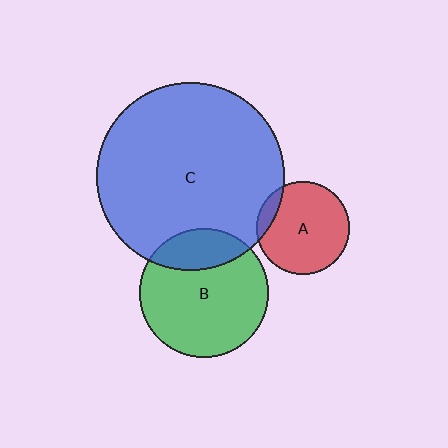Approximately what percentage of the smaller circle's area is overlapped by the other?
Approximately 20%.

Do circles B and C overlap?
Yes.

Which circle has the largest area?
Circle C (blue).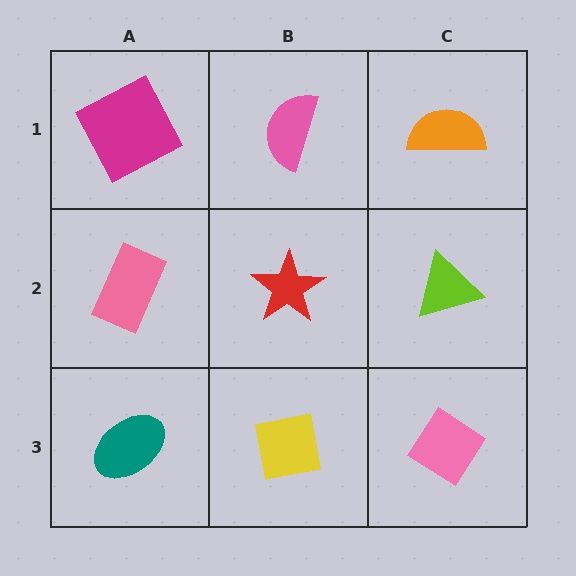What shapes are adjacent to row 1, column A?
A pink rectangle (row 2, column A), a pink semicircle (row 1, column B).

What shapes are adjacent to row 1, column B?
A red star (row 2, column B), a magenta square (row 1, column A), an orange semicircle (row 1, column C).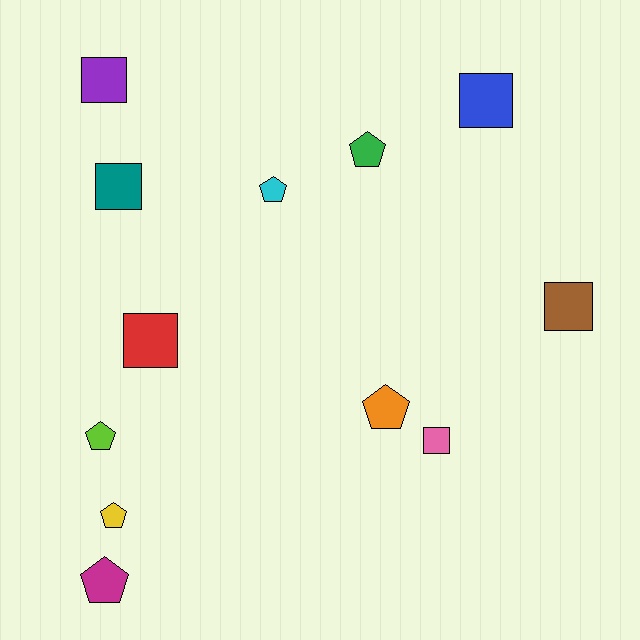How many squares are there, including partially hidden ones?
There are 6 squares.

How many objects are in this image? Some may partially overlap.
There are 12 objects.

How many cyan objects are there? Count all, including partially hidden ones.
There is 1 cyan object.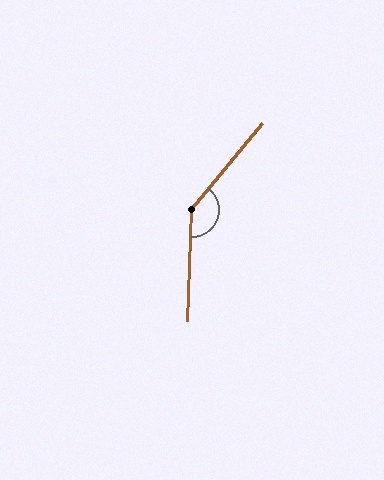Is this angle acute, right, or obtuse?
It is obtuse.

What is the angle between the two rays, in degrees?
Approximately 143 degrees.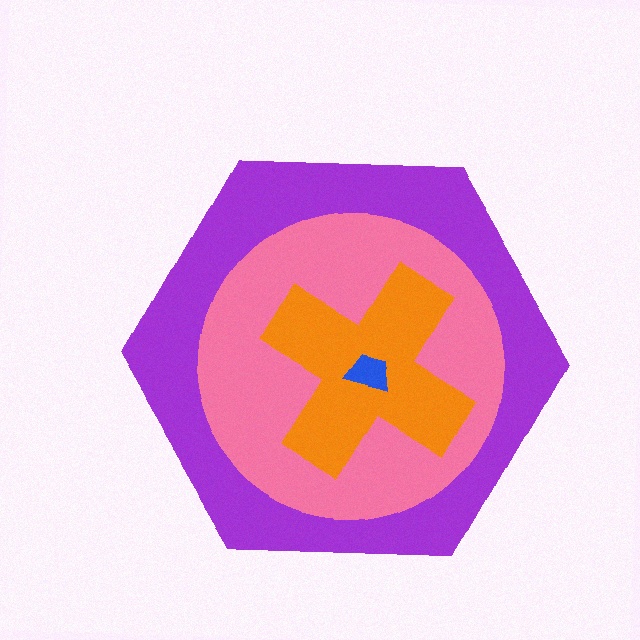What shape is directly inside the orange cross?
The blue trapezoid.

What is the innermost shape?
The blue trapezoid.